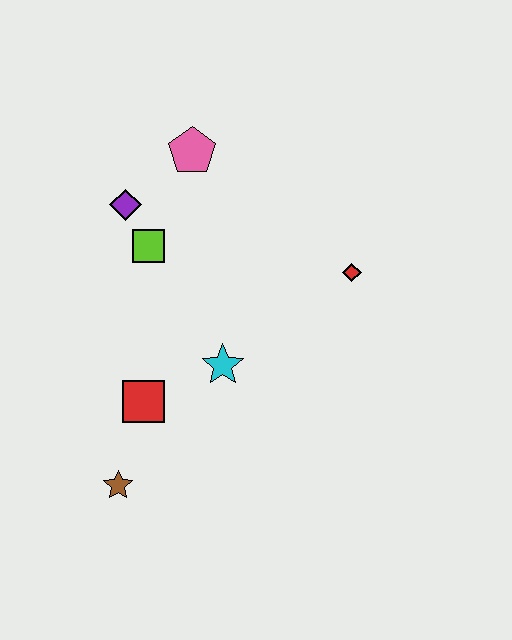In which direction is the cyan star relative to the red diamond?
The cyan star is to the left of the red diamond.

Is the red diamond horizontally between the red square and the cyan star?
No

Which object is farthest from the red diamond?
The brown star is farthest from the red diamond.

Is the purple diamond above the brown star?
Yes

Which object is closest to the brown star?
The red square is closest to the brown star.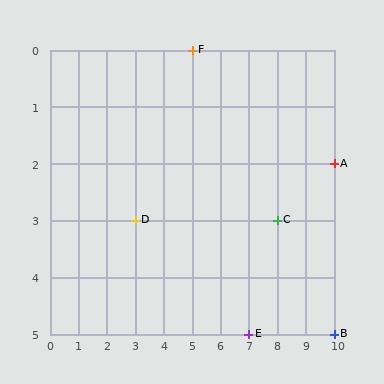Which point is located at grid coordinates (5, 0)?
Point F is at (5, 0).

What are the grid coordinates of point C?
Point C is at grid coordinates (8, 3).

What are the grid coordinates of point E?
Point E is at grid coordinates (7, 5).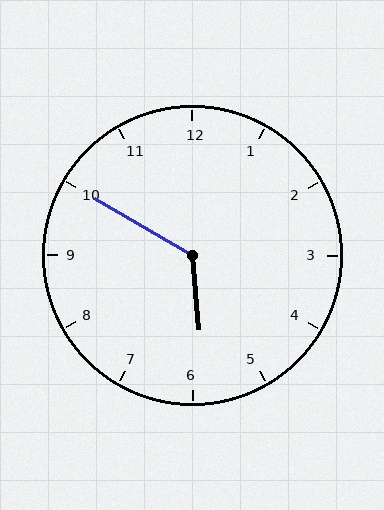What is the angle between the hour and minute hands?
Approximately 125 degrees.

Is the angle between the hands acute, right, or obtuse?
It is obtuse.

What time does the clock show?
5:50.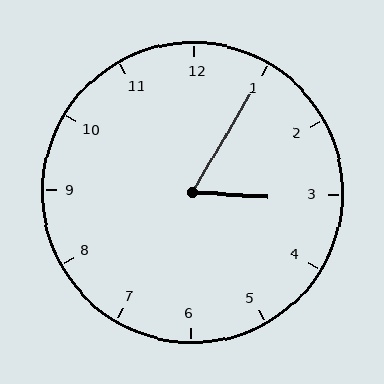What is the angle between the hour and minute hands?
Approximately 62 degrees.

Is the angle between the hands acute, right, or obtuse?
It is acute.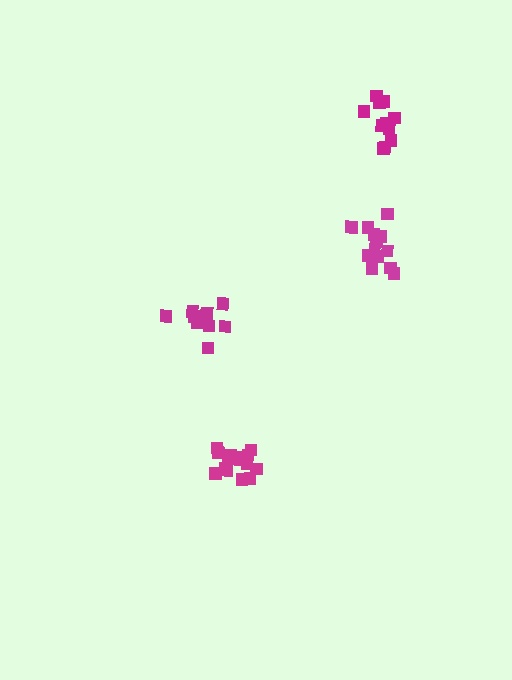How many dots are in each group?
Group 1: 11 dots, Group 2: 10 dots, Group 3: 13 dots, Group 4: 16 dots (50 total).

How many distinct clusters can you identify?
There are 4 distinct clusters.